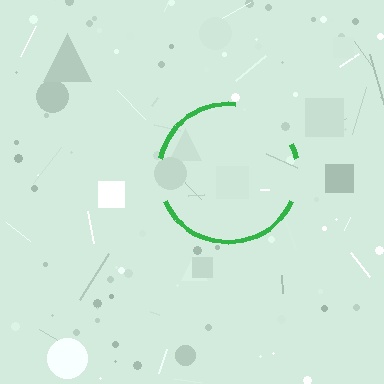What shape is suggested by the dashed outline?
The dashed outline suggests a circle.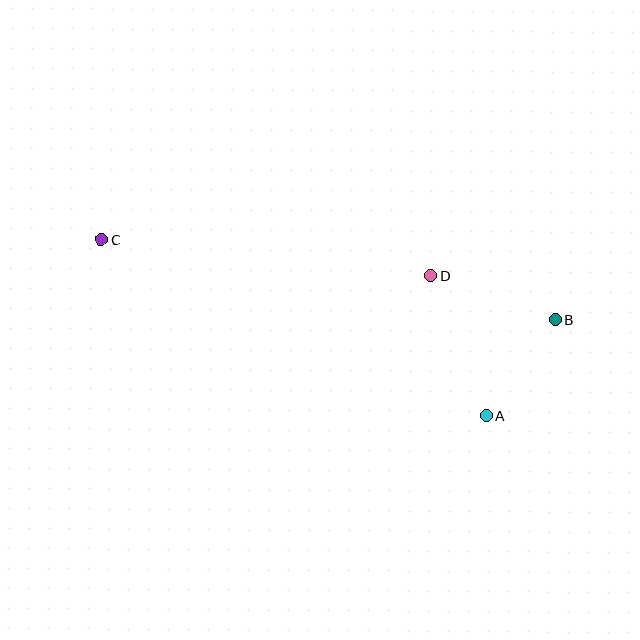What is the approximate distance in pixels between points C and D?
The distance between C and D is approximately 332 pixels.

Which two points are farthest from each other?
Points B and C are farthest from each other.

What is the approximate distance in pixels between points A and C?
The distance between A and C is approximately 424 pixels.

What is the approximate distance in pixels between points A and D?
The distance between A and D is approximately 151 pixels.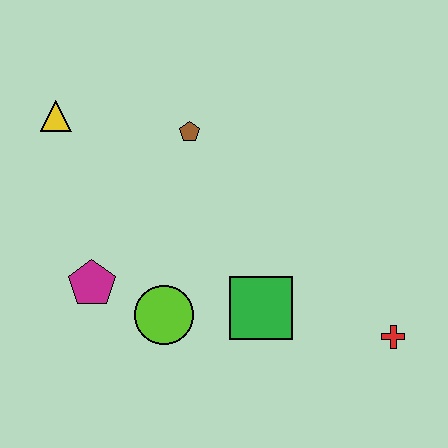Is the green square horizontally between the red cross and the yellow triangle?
Yes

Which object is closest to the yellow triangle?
The brown pentagon is closest to the yellow triangle.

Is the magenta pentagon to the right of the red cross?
No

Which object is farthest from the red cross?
The yellow triangle is farthest from the red cross.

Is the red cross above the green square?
No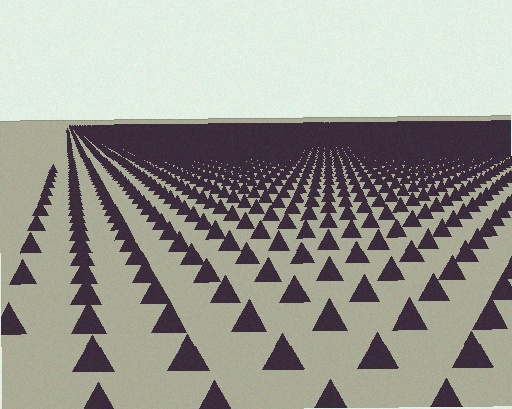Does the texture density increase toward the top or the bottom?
Density increases toward the top.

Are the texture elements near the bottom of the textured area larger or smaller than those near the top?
Larger. Near the bottom, elements are closer to the viewer and appear at a bigger on-screen size.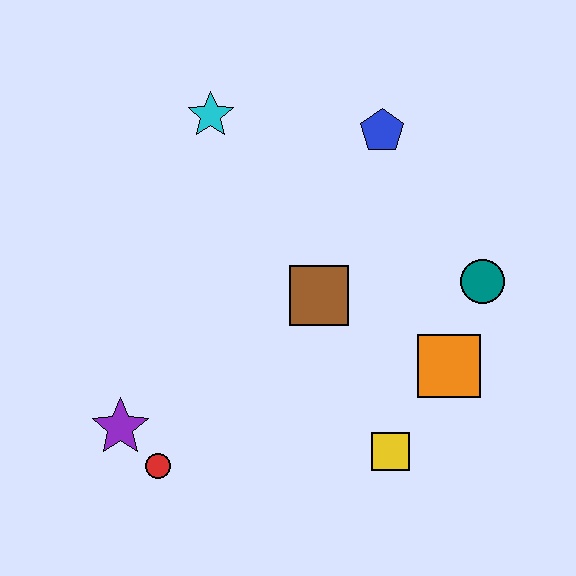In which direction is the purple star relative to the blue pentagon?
The purple star is below the blue pentagon.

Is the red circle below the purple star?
Yes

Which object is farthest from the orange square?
The cyan star is farthest from the orange square.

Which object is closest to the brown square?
The orange square is closest to the brown square.